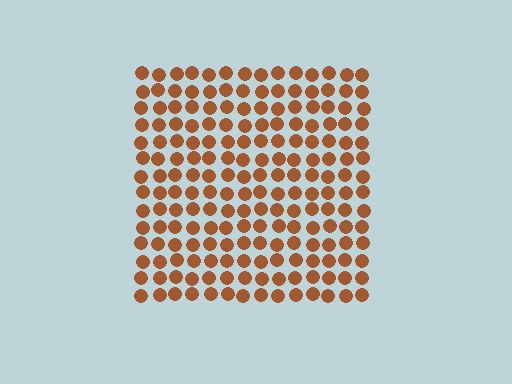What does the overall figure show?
The overall figure shows a square.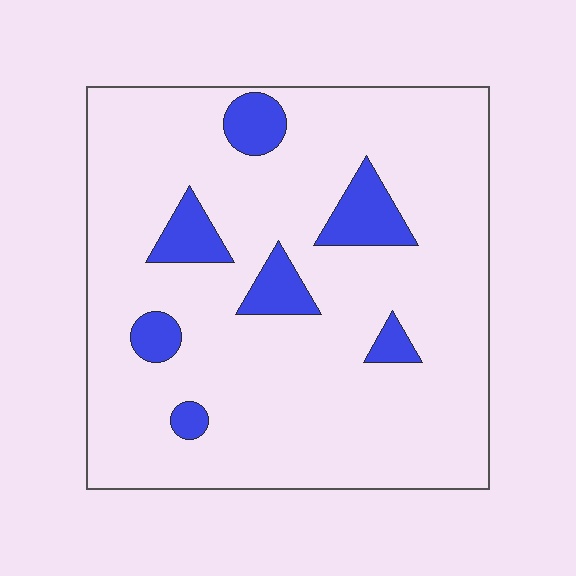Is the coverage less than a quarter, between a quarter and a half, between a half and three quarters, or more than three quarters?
Less than a quarter.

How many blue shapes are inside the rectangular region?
7.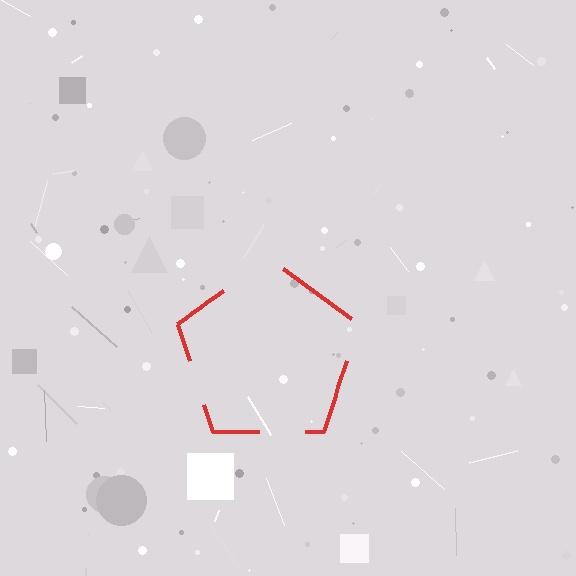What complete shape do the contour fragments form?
The contour fragments form a pentagon.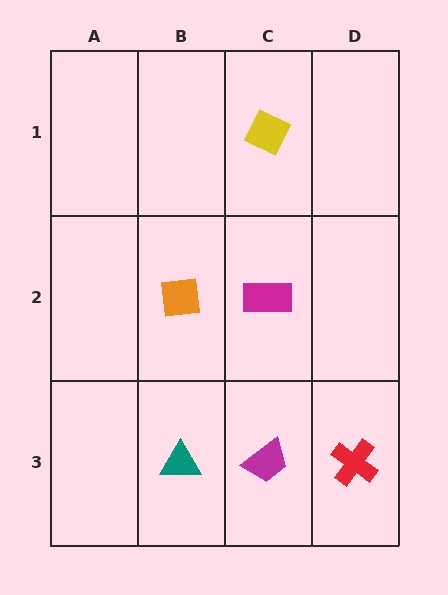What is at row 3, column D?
A red cross.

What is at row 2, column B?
An orange square.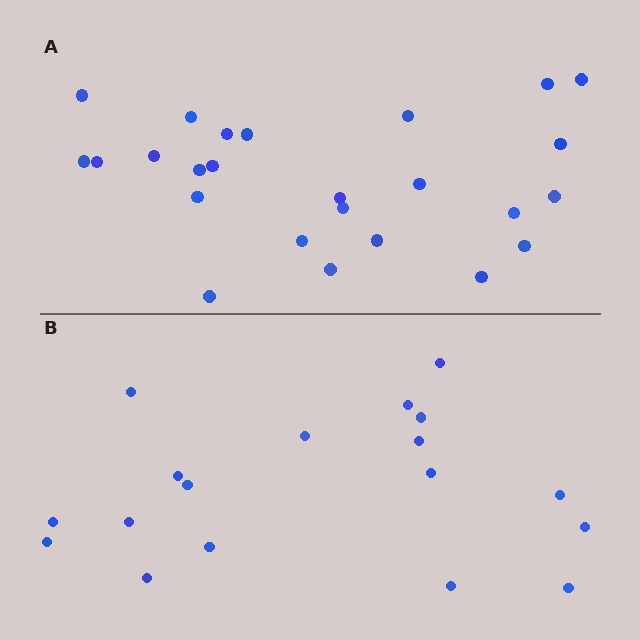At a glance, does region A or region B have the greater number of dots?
Region A (the top region) has more dots.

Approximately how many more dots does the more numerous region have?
Region A has roughly 8 or so more dots than region B.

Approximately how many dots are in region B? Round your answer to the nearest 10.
About 20 dots. (The exact count is 18, which rounds to 20.)